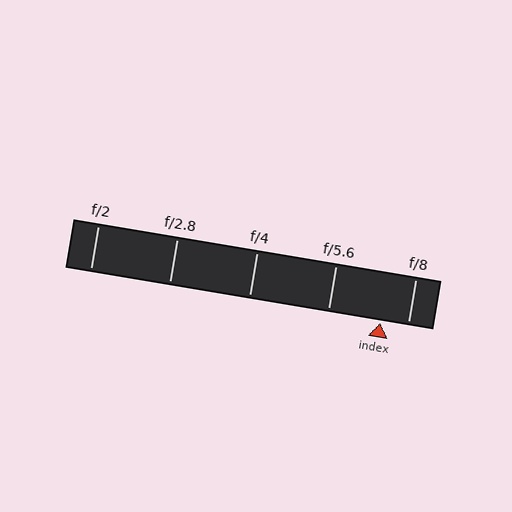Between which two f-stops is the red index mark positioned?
The index mark is between f/5.6 and f/8.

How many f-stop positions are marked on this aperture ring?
There are 5 f-stop positions marked.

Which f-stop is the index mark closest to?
The index mark is closest to f/8.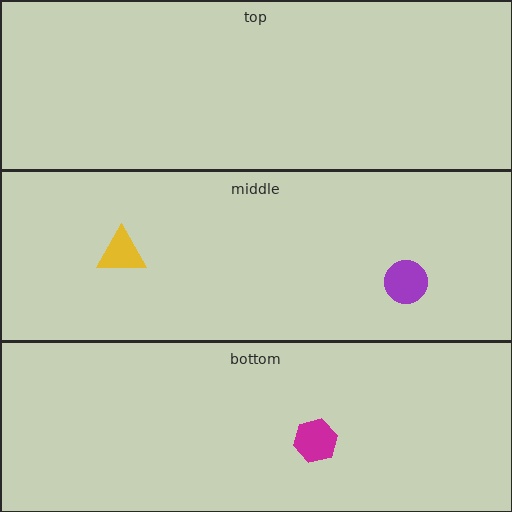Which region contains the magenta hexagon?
The bottom region.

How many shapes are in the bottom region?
1.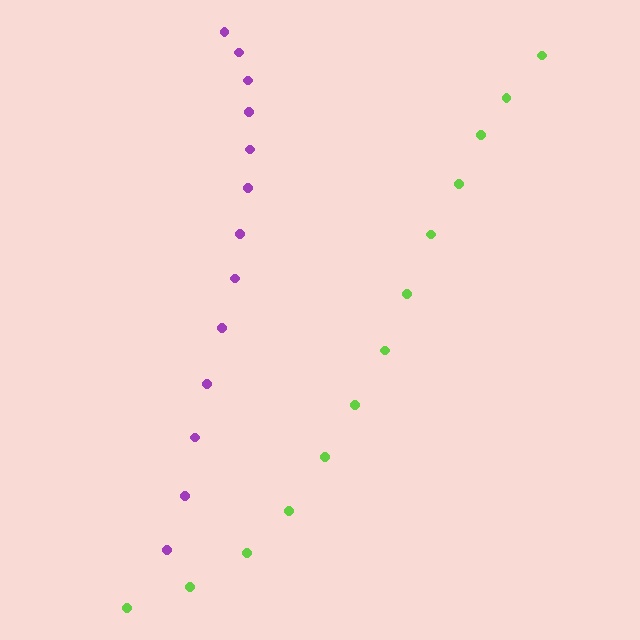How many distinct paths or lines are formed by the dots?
There are 2 distinct paths.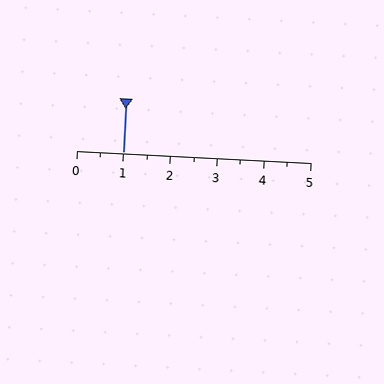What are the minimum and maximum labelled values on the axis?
The axis runs from 0 to 5.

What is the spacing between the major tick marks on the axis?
The major ticks are spaced 1 apart.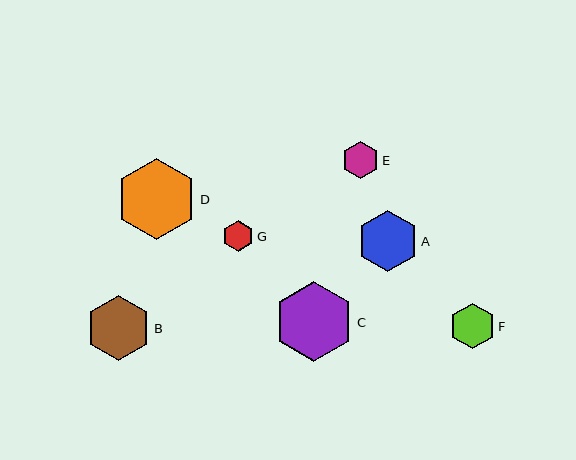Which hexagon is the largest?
Hexagon D is the largest with a size of approximately 81 pixels.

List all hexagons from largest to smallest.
From largest to smallest: D, C, B, A, F, E, G.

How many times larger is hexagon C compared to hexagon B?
Hexagon C is approximately 1.2 times the size of hexagon B.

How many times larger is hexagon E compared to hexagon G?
Hexagon E is approximately 1.2 times the size of hexagon G.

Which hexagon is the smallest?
Hexagon G is the smallest with a size of approximately 31 pixels.